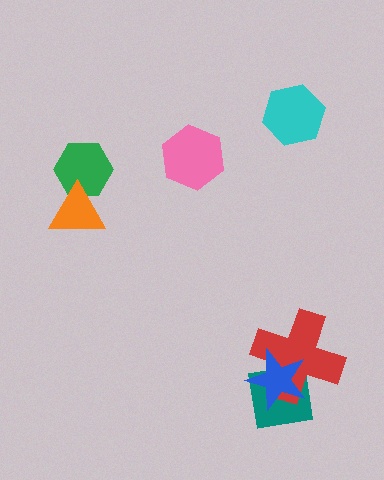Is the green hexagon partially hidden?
Yes, it is partially covered by another shape.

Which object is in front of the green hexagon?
The orange triangle is in front of the green hexagon.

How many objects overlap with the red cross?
2 objects overlap with the red cross.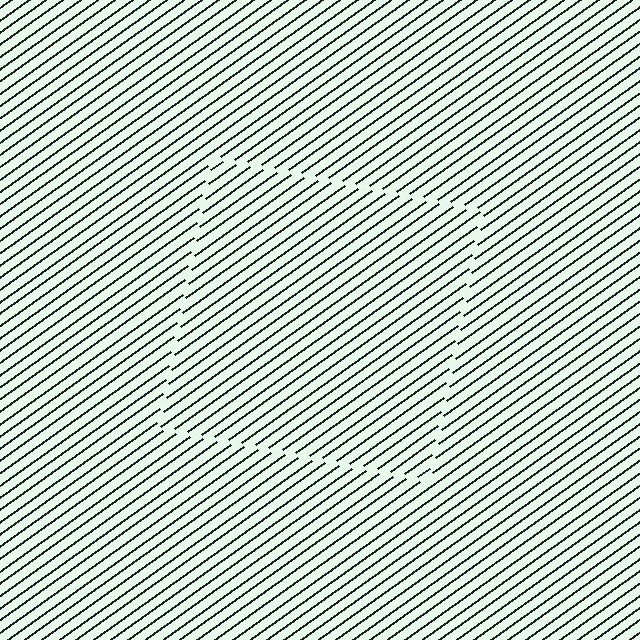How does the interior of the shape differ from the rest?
The interior of the shape contains the same grating, shifted by half a period — the contour is defined by the phase discontinuity where line-ends from the inner and outer gratings abut.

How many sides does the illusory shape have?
4 sides — the line-ends trace a square.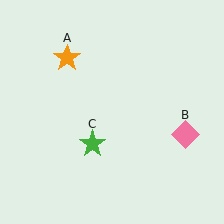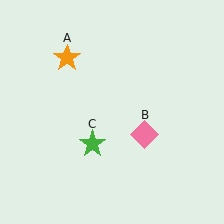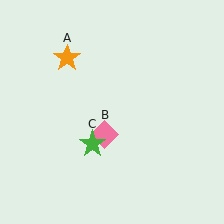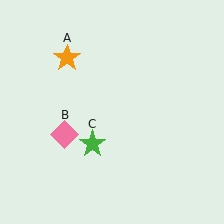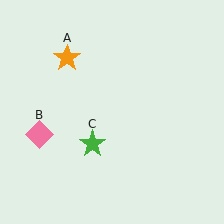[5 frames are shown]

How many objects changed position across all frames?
1 object changed position: pink diamond (object B).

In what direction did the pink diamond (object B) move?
The pink diamond (object B) moved left.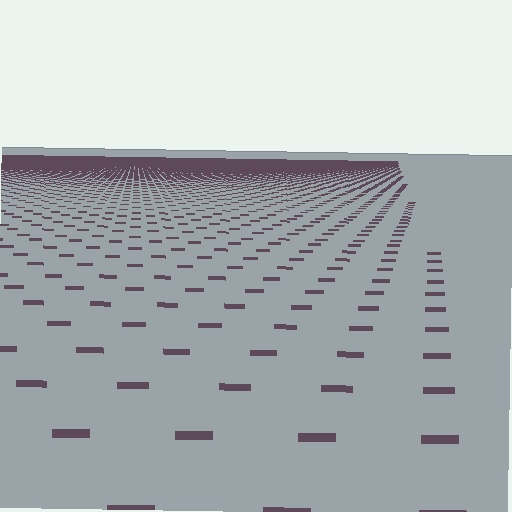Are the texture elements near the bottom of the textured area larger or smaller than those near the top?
Larger. Near the bottom, elements are closer to the viewer and appear at a bigger on-screen size.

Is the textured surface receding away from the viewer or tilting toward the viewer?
The surface is receding away from the viewer. Texture elements get smaller and denser toward the top.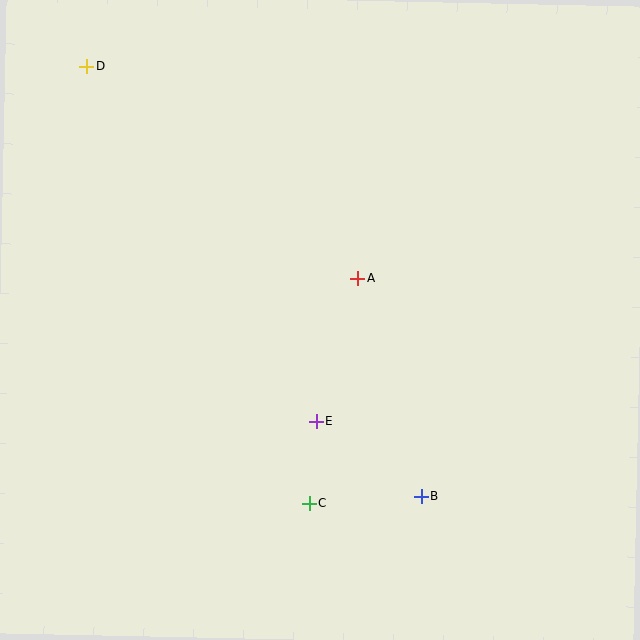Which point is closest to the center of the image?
Point A at (358, 278) is closest to the center.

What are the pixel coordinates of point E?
Point E is at (316, 421).